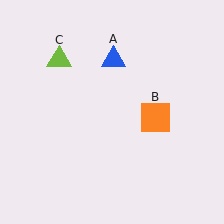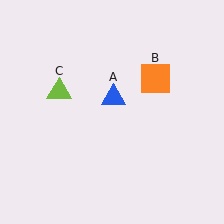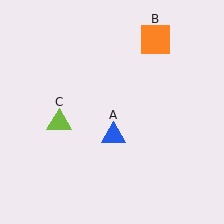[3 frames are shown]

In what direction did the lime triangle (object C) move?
The lime triangle (object C) moved down.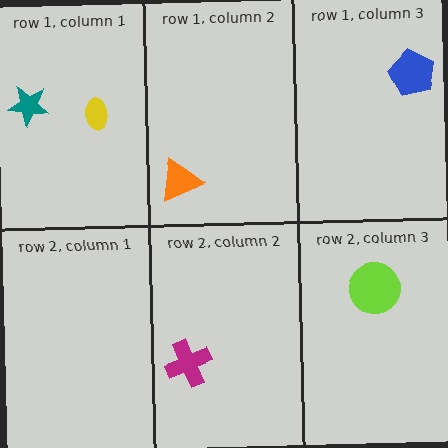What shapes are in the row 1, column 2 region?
The orange triangle.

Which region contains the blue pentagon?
The row 1, column 3 region.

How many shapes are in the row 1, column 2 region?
1.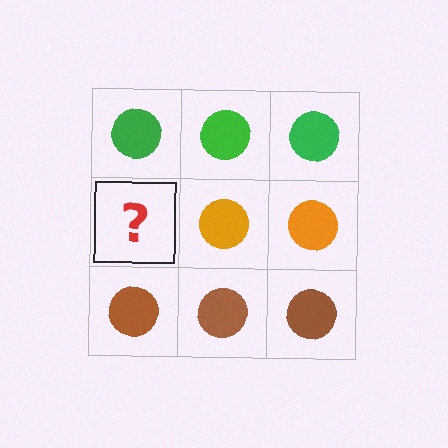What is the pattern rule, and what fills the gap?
The rule is that each row has a consistent color. The gap should be filled with an orange circle.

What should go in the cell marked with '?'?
The missing cell should contain an orange circle.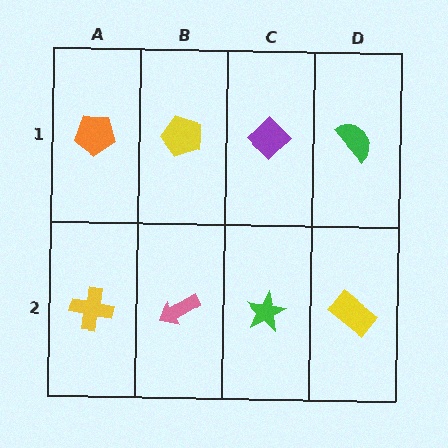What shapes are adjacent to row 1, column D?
A yellow rectangle (row 2, column D), a purple diamond (row 1, column C).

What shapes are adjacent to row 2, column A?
An orange pentagon (row 1, column A), a pink arrow (row 2, column B).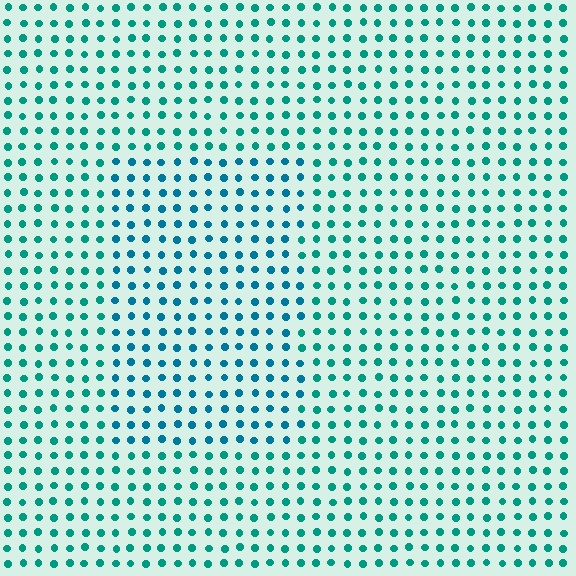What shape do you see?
I see a rectangle.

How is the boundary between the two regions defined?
The boundary is defined purely by a slight shift in hue (about 23 degrees). Spacing, size, and orientation are identical on both sides.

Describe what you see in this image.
The image is filled with small teal elements in a uniform arrangement. A rectangle-shaped region is visible where the elements are tinted to a slightly different hue, forming a subtle color boundary.